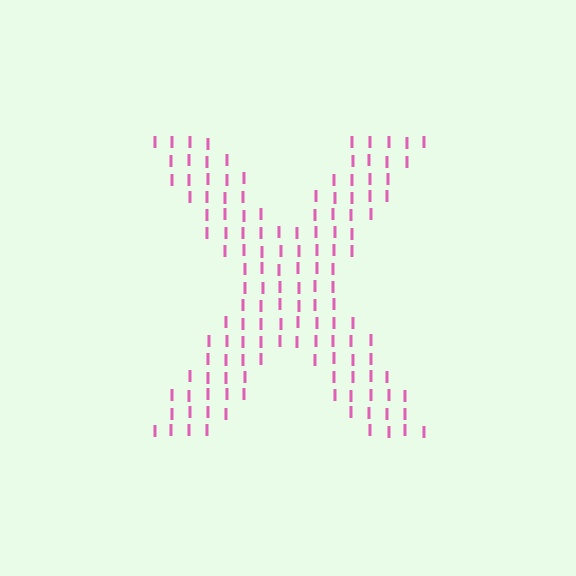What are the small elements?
The small elements are letter I's.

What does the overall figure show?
The overall figure shows the letter X.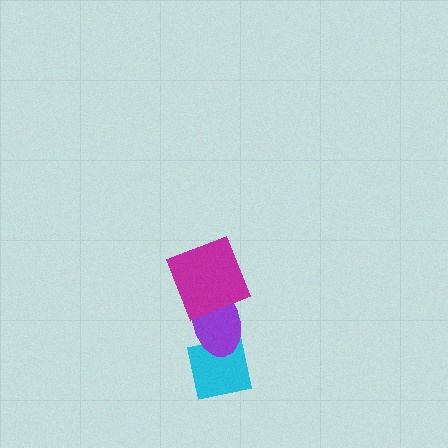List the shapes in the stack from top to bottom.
From top to bottom: the magenta square, the purple ellipse, the cyan square.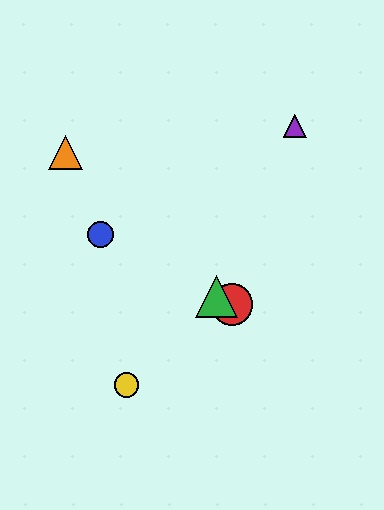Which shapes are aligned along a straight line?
The red circle, the blue circle, the green triangle are aligned along a straight line.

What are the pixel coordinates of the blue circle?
The blue circle is at (100, 235).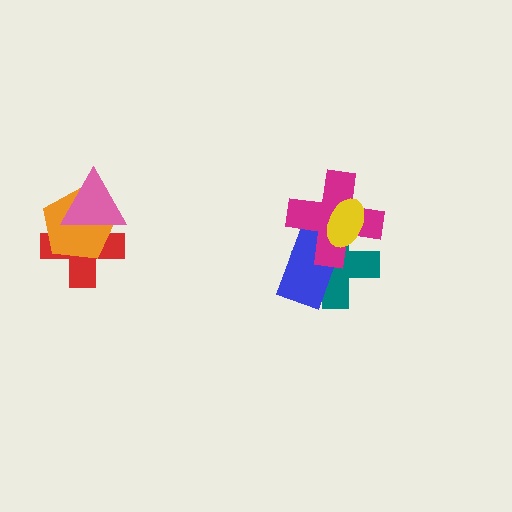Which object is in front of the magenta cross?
The yellow ellipse is in front of the magenta cross.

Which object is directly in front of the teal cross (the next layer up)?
The blue rectangle is directly in front of the teal cross.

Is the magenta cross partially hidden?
Yes, it is partially covered by another shape.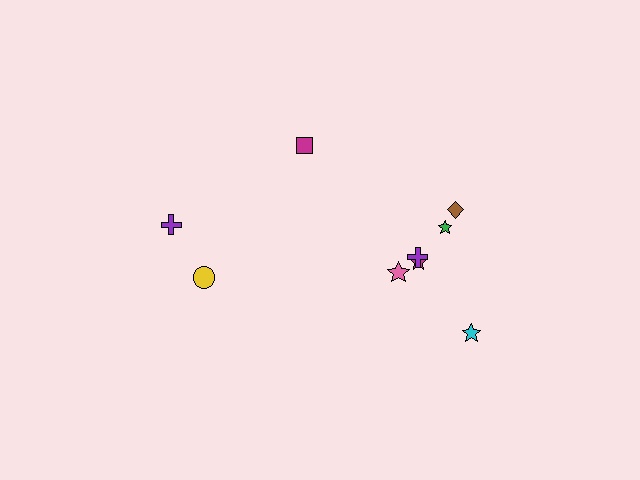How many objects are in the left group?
There are 3 objects.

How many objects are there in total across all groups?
There are 9 objects.